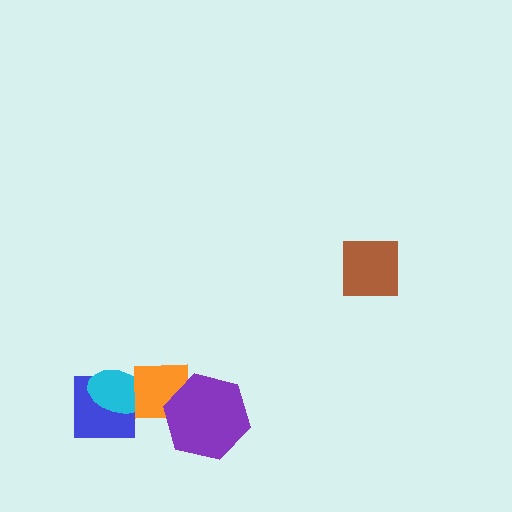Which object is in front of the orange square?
The purple hexagon is in front of the orange square.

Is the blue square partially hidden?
Yes, it is partially covered by another shape.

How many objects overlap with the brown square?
0 objects overlap with the brown square.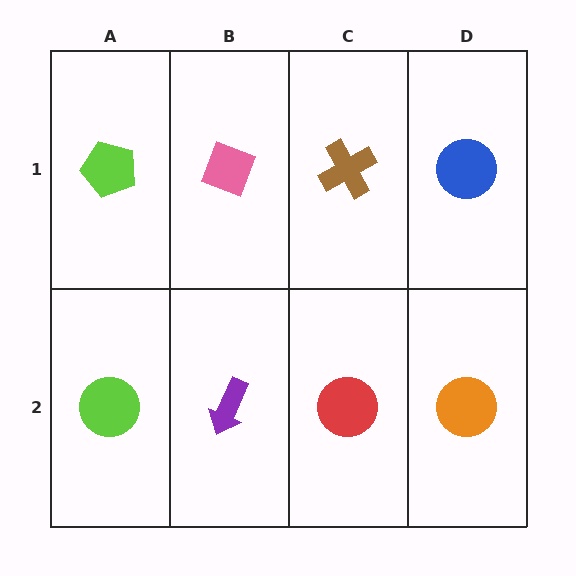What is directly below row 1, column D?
An orange circle.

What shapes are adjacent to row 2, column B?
A pink diamond (row 1, column B), a lime circle (row 2, column A), a red circle (row 2, column C).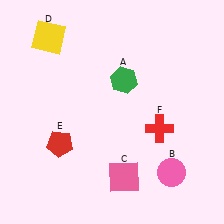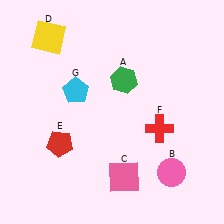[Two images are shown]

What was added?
A cyan pentagon (G) was added in Image 2.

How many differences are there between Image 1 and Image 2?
There is 1 difference between the two images.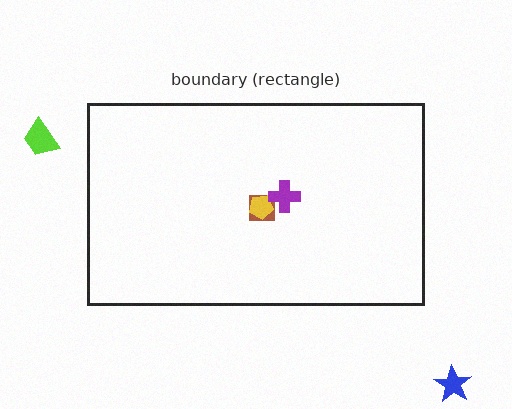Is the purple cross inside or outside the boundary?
Inside.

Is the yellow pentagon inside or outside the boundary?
Inside.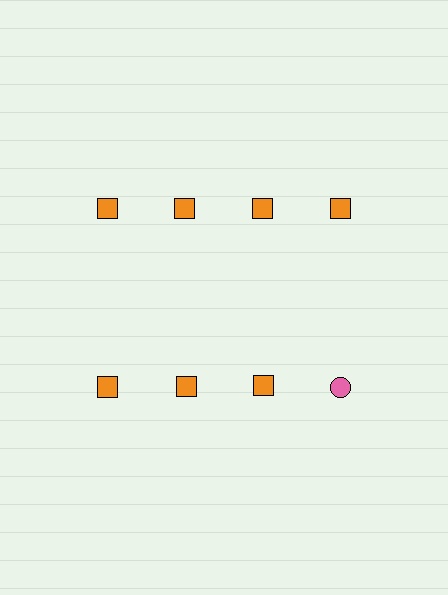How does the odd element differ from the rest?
It differs in both color (pink instead of orange) and shape (circle instead of square).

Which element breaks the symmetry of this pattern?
The pink circle in the second row, second from right column breaks the symmetry. All other shapes are orange squares.